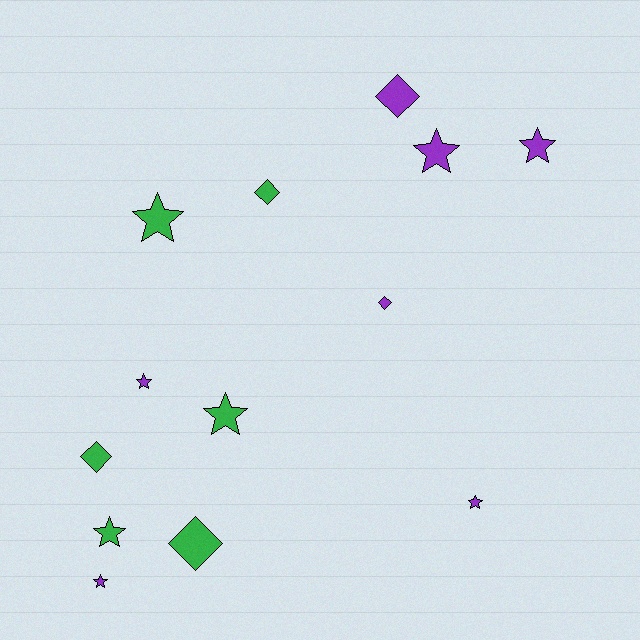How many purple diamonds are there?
There are 2 purple diamonds.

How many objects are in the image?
There are 13 objects.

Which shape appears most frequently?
Star, with 8 objects.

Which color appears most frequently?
Purple, with 7 objects.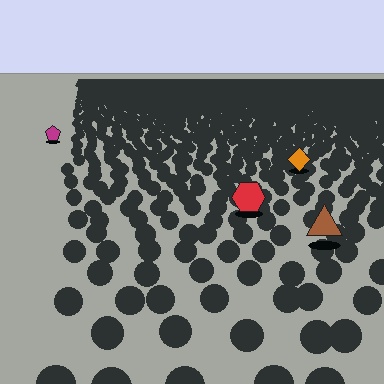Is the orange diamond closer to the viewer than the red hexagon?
No. The red hexagon is closer — you can tell from the texture gradient: the ground texture is coarser near it.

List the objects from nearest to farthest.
From nearest to farthest: the brown triangle, the red hexagon, the orange diamond, the magenta pentagon.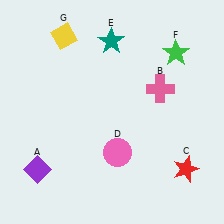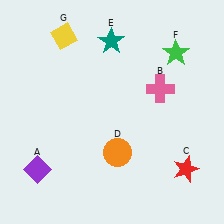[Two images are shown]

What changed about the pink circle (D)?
In Image 1, D is pink. In Image 2, it changed to orange.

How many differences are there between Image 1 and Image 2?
There is 1 difference between the two images.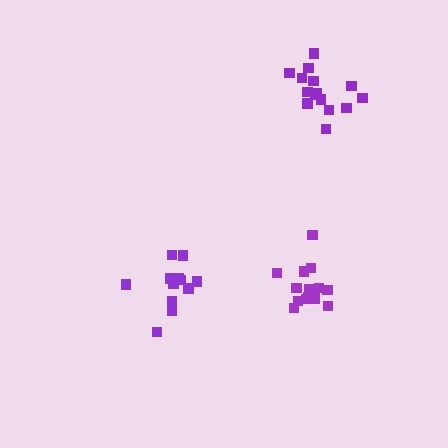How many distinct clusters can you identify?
There are 3 distinct clusters.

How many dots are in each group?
Group 1: 14 dots, Group 2: 15 dots, Group 3: 12 dots (41 total).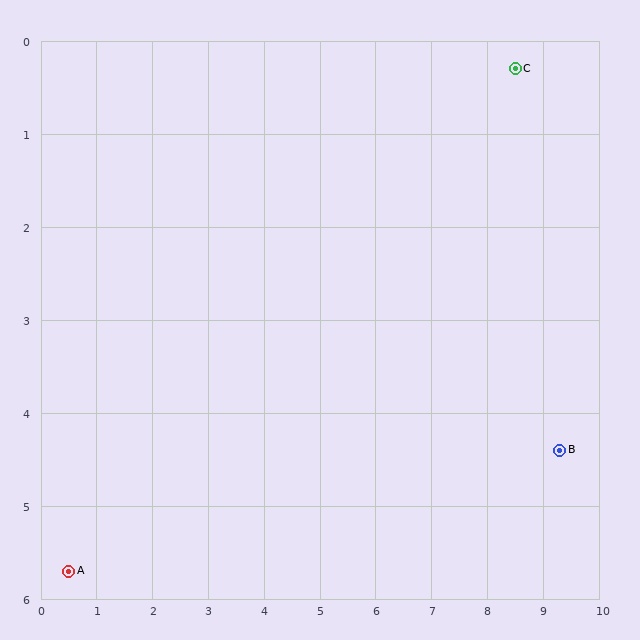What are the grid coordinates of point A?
Point A is at approximately (0.5, 5.7).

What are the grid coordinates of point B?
Point B is at approximately (9.3, 4.4).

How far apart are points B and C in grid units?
Points B and C are about 4.2 grid units apart.